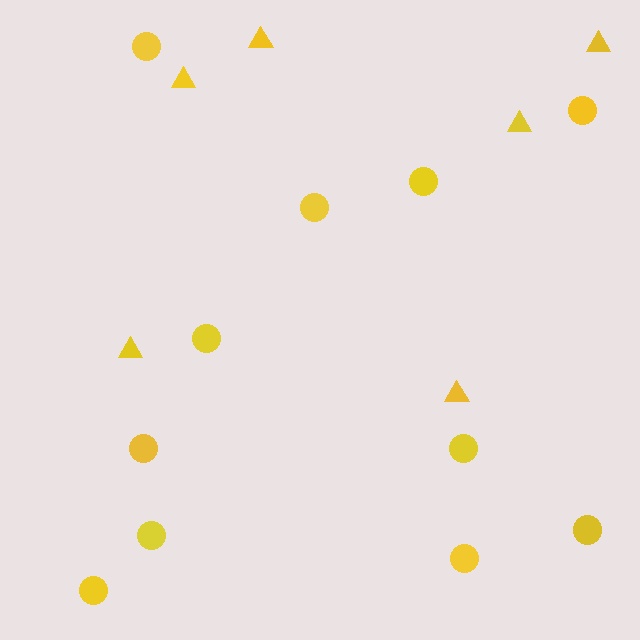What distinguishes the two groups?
There are 2 groups: one group of circles (11) and one group of triangles (6).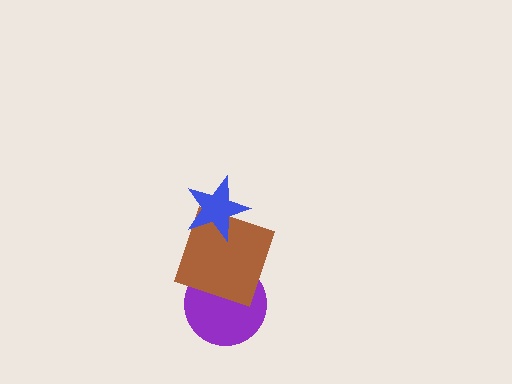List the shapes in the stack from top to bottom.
From top to bottom: the blue star, the brown square, the purple circle.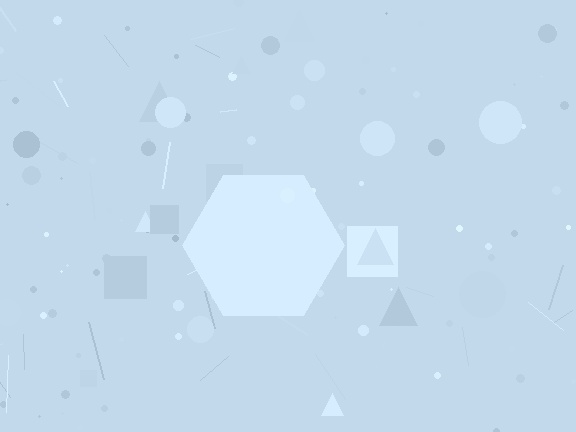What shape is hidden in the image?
A hexagon is hidden in the image.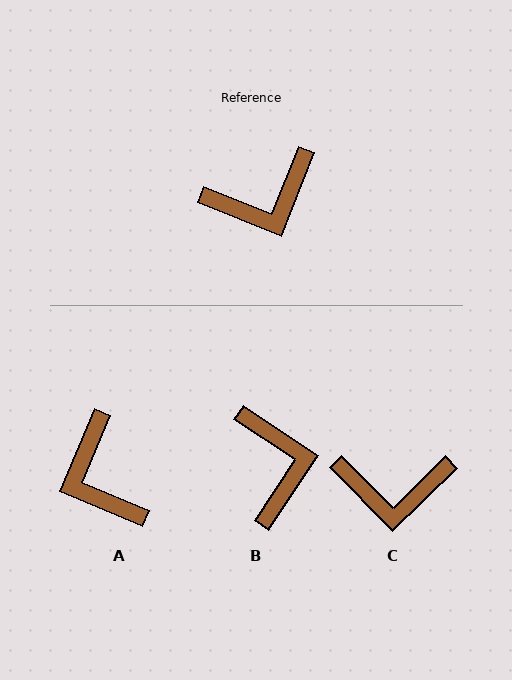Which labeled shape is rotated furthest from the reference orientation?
A, about 91 degrees away.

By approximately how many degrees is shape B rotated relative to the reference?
Approximately 78 degrees counter-clockwise.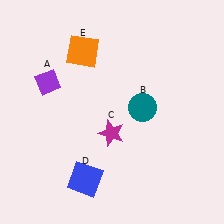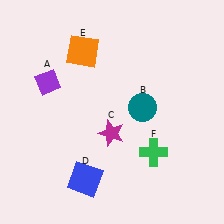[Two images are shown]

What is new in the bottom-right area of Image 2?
A green cross (F) was added in the bottom-right area of Image 2.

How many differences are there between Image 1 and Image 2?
There is 1 difference between the two images.